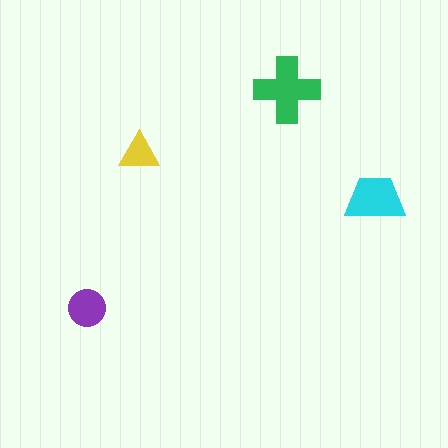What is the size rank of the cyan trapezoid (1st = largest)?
2nd.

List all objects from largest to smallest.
The green cross, the cyan trapezoid, the purple circle, the yellow triangle.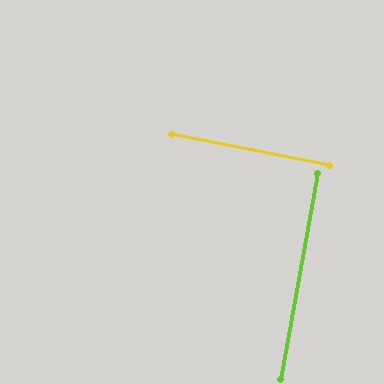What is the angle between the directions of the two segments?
Approximately 89 degrees.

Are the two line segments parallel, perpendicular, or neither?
Perpendicular — they meet at approximately 89°.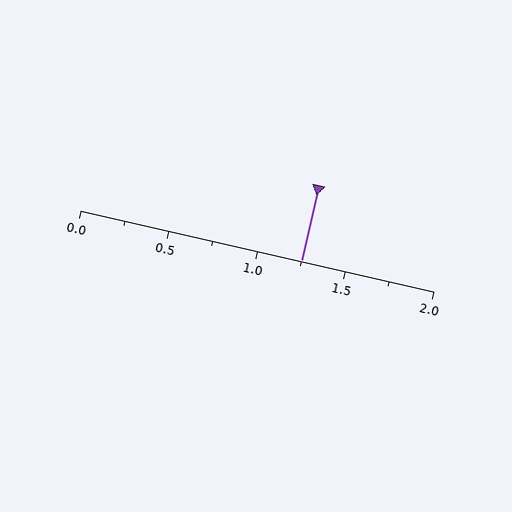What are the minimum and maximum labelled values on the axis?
The axis runs from 0.0 to 2.0.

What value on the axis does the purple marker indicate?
The marker indicates approximately 1.25.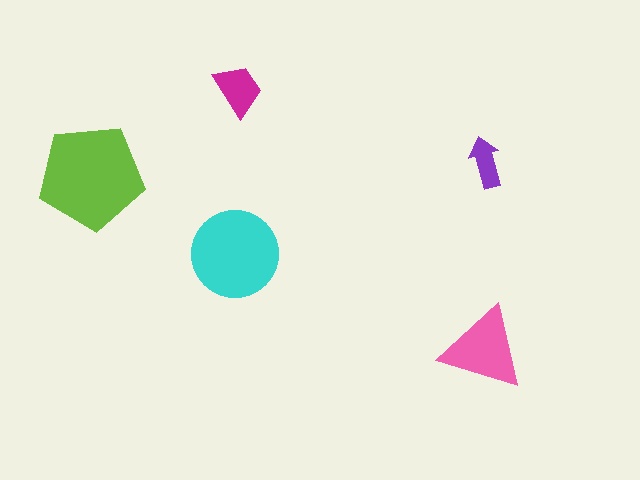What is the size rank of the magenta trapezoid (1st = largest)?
4th.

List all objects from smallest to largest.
The purple arrow, the magenta trapezoid, the pink triangle, the cyan circle, the lime pentagon.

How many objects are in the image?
There are 5 objects in the image.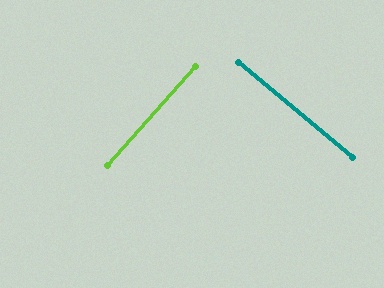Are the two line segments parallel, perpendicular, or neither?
Perpendicular — they meet at approximately 88°.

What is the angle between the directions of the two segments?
Approximately 88 degrees.